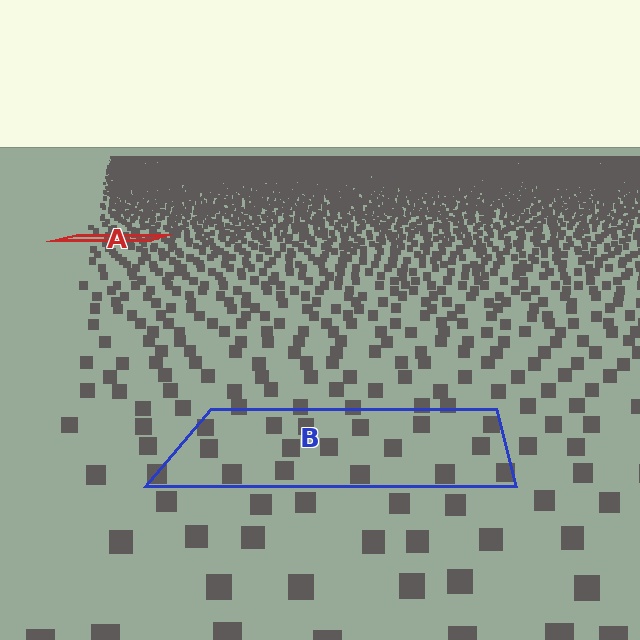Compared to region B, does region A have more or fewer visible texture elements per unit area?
Region A has more texture elements per unit area — they are packed more densely because it is farther away.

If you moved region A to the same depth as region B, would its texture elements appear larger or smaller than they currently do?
They would appear larger. At a closer depth, the same texture elements are projected at a bigger on-screen size.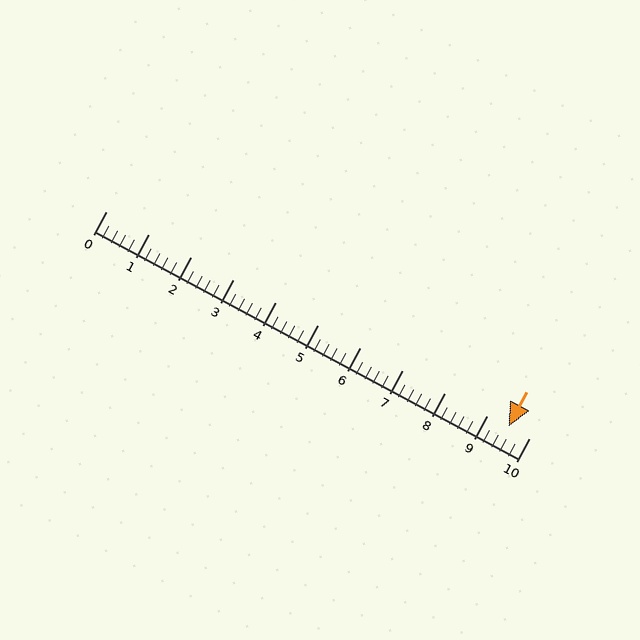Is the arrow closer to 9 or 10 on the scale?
The arrow is closer to 10.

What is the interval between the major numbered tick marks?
The major tick marks are spaced 1 units apart.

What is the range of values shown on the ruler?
The ruler shows values from 0 to 10.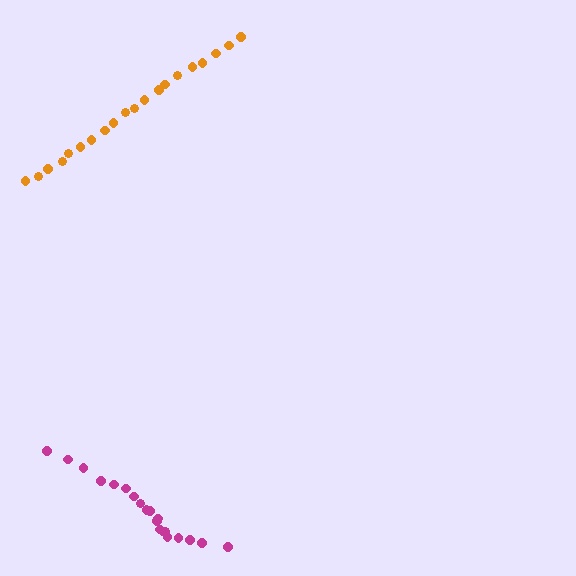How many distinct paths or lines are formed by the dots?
There are 2 distinct paths.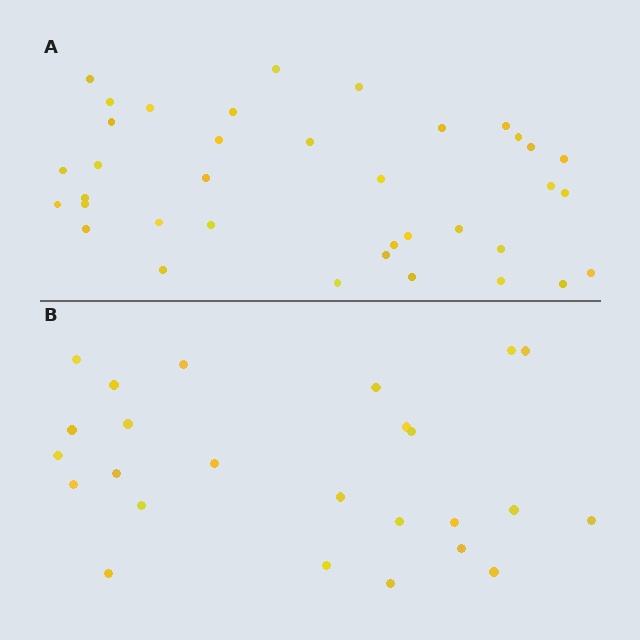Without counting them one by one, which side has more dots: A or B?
Region A (the top region) has more dots.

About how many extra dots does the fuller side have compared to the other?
Region A has roughly 12 or so more dots than region B.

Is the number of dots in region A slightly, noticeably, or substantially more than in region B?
Region A has substantially more. The ratio is roughly 1.5 to 1.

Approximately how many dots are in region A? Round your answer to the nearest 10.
About 40 dots. (The exact count is 37, which rounds to 40.)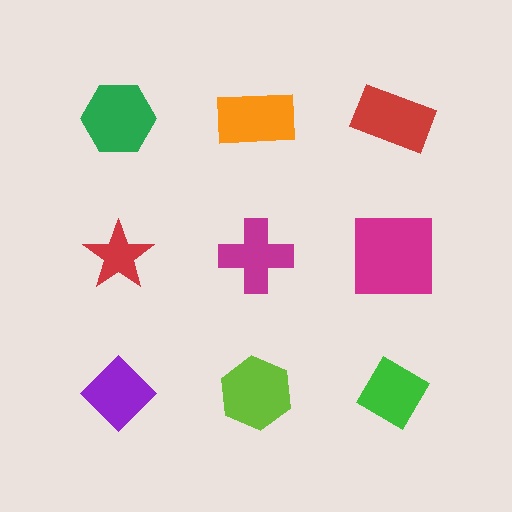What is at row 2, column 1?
A red star.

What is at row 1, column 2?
An orange rectangle.